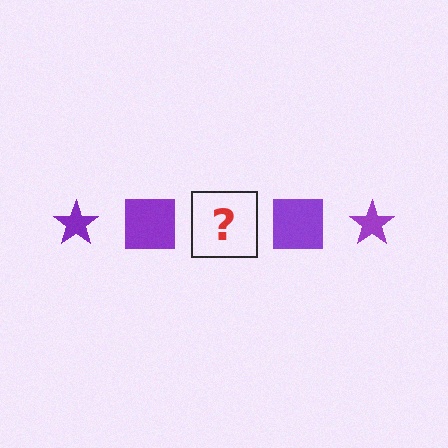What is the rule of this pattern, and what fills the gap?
The rule is that the pattern cycles through star, square shapes in purple. The gap should be filled with a purple star.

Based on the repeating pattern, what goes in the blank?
The blank should be a purple star.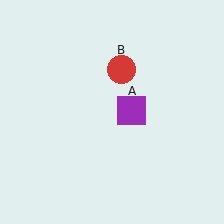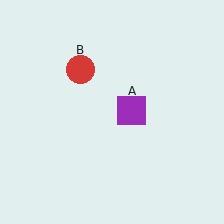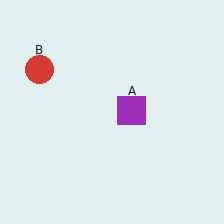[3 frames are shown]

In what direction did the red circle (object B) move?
The red circle (object B) moved left.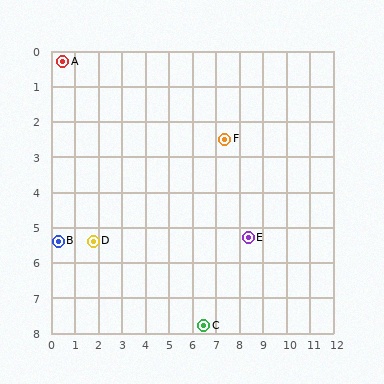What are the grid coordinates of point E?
Point E is at approximately (8.4, 5.3).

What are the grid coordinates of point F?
Point F is at approximately (7.4, 2.5).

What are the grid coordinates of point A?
Point A is at approximately (0.5, 0.3).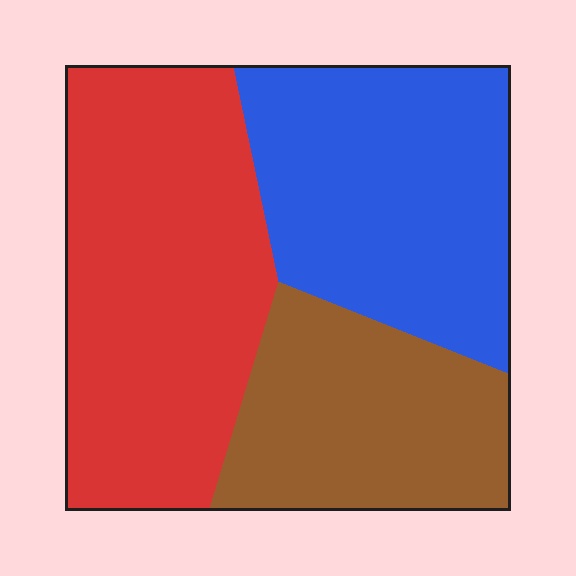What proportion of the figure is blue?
Blue takes up about one third (1/3) of the figure.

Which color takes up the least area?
Brown, at roughly 25%.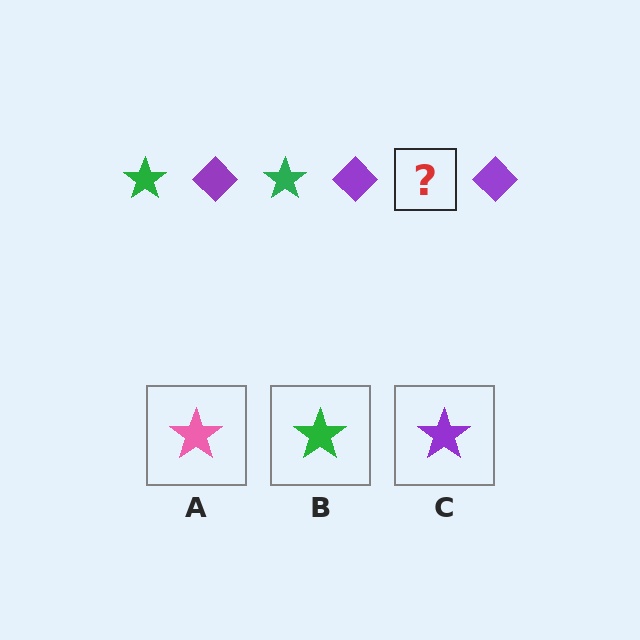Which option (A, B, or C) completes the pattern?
B.